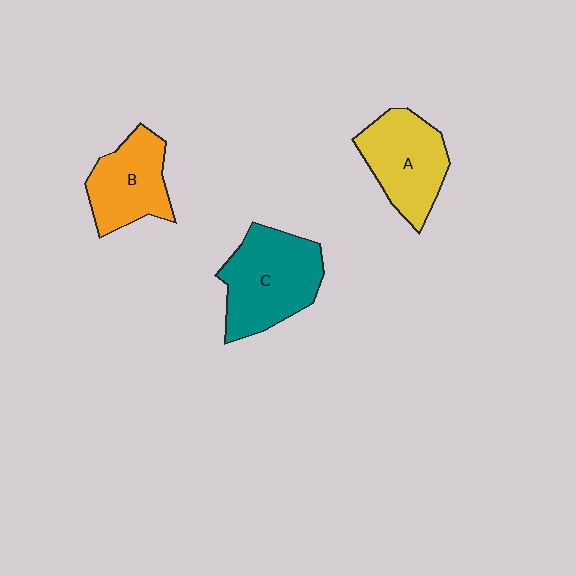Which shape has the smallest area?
Shape B (orange).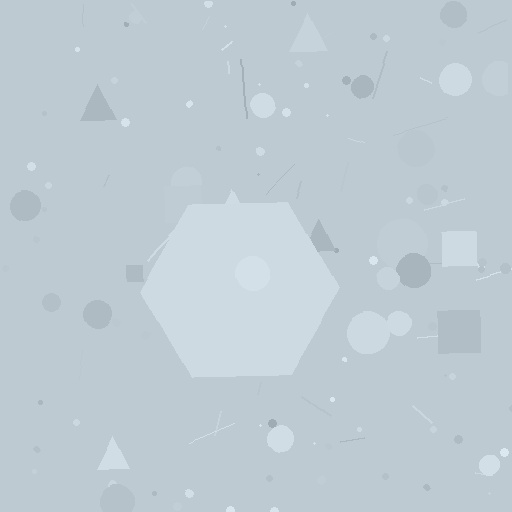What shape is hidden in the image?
A hexagon is hidden in the image.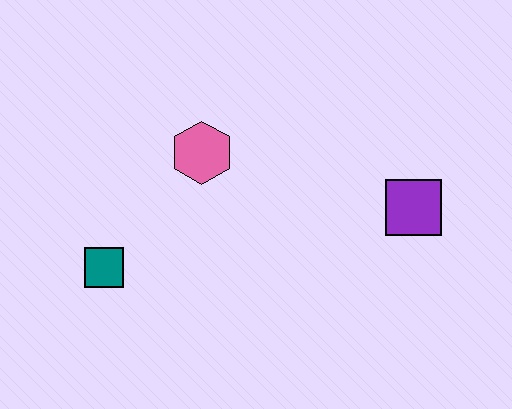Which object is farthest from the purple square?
The teal square is farthest from the purple square.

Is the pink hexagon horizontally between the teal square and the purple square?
Yes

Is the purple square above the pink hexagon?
No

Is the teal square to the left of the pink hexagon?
Yes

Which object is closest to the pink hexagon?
The teal square is closest to the pink hexagon.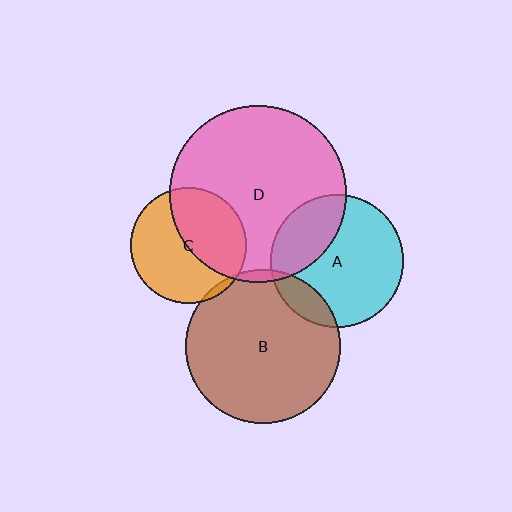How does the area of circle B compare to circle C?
Approximately 1.8 times.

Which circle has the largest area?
Circle D (pink).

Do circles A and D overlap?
Yes.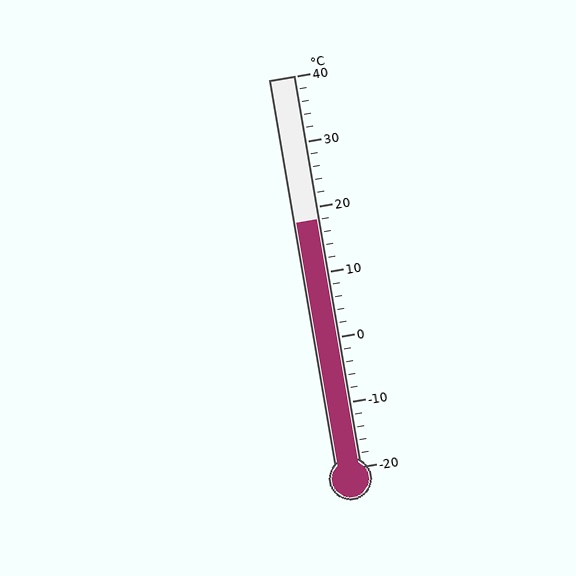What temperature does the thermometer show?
The thermometer shows approximately 18°C.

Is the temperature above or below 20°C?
The temperature is below 20°C.